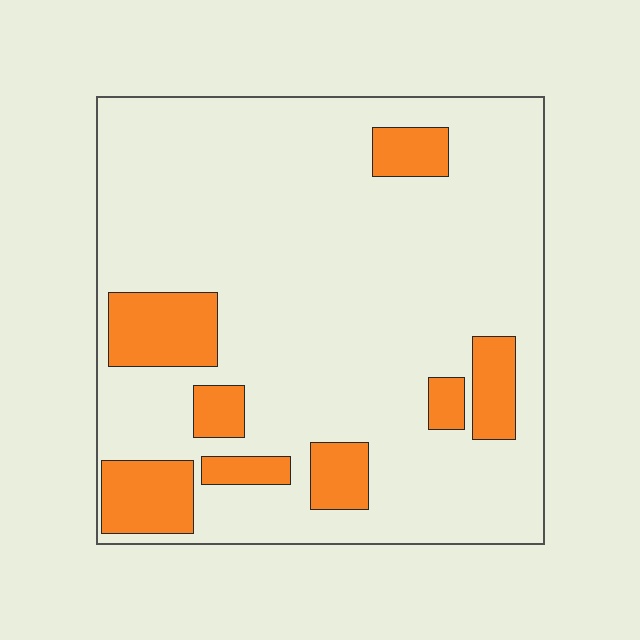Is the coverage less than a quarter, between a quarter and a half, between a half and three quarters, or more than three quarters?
Less than a quarter.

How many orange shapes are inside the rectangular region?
8.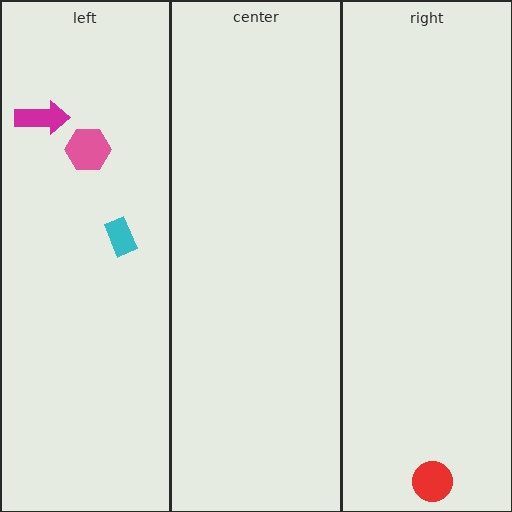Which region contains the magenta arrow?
The left region.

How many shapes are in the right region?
1.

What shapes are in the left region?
The pink hexagon, the cyan rectangle, the magenta arrow.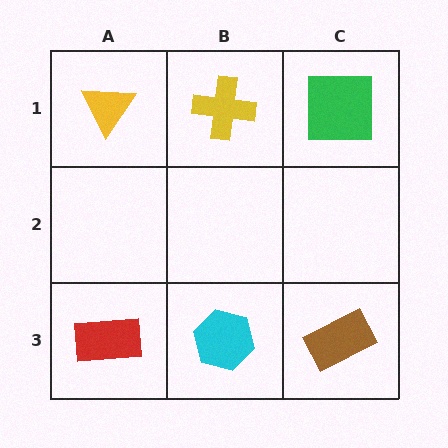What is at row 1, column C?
A green square.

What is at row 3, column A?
A red rectangle.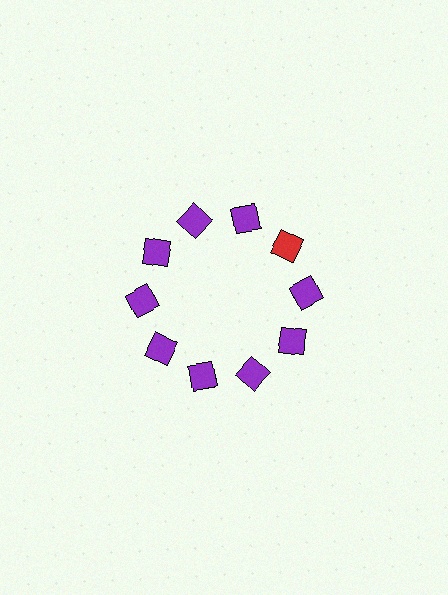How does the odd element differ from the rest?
It has a different color: red instead of purple.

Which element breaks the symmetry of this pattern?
The red square at roughly the 2 o'clock position breaks the symmetry. All other shapes are purple squares.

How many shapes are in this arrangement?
There are 10 shapes arranged in a ring pattern.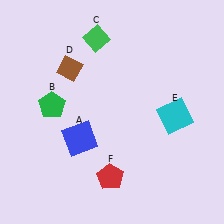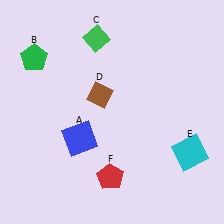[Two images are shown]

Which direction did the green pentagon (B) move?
The green pentagon (B) moved up.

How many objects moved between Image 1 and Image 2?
3 objects moved between the two images.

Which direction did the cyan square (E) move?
The cyan square (E) moved down.